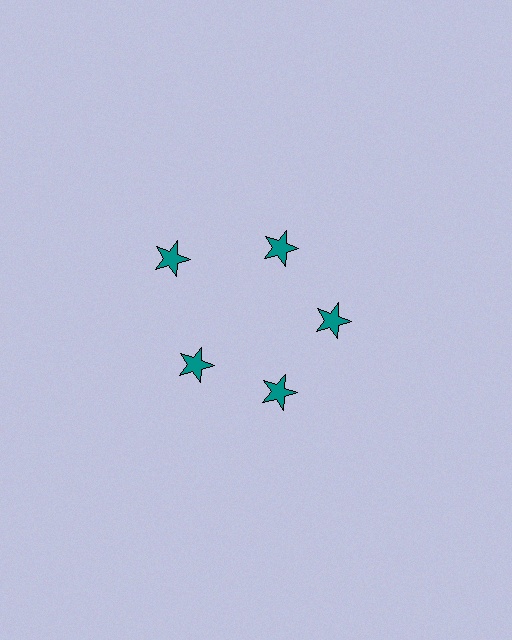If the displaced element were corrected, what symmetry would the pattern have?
It would have 5-fold rotational symmetry — the pattern would map onto itself every 72 degrees.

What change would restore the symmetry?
The symmetry would be restored by moving it inward, back onto the ring so that all 5 stars sit at equal angles and equal distance from the center.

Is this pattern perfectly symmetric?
No. The 5 teal stars are arranged in a ring, but one element near the 10 o'clock position is pushed outward from the center, breaking the 5-fold rotational symmetry.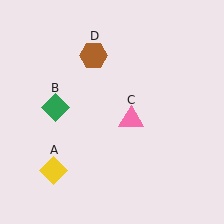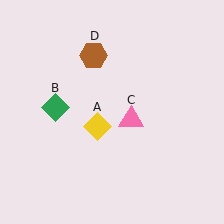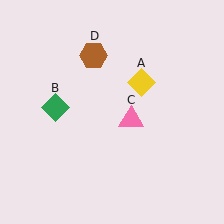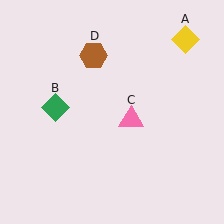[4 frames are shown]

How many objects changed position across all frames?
1 object changed position: yellow diamond (object A).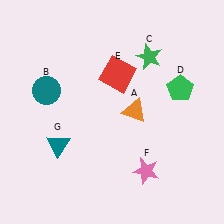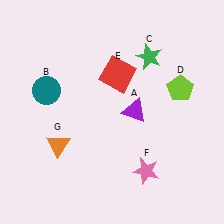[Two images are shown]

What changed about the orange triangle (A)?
In Image 1, A is orange. In Image 2, it changed to purple.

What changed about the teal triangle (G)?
In Image 1, G is teal. In Image 2, it changed to orange.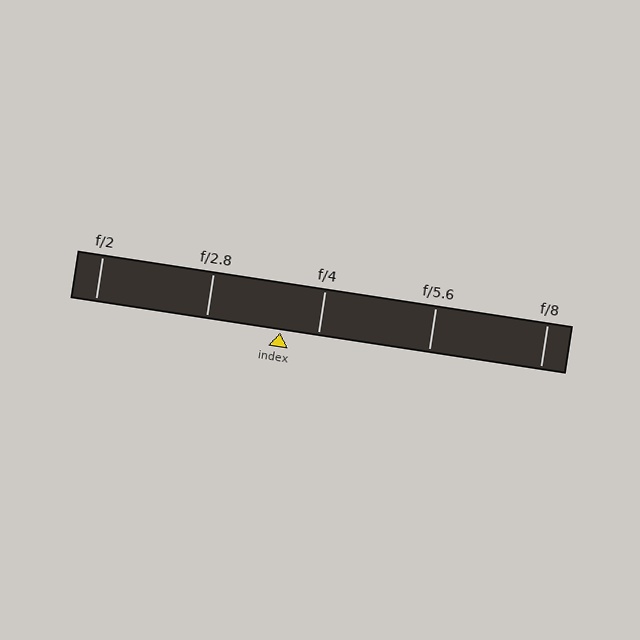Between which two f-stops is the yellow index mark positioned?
The index mark is between f/2.8 and f/4.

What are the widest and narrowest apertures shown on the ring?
The widest aperture shown is f/2 and the narrowest is f/8.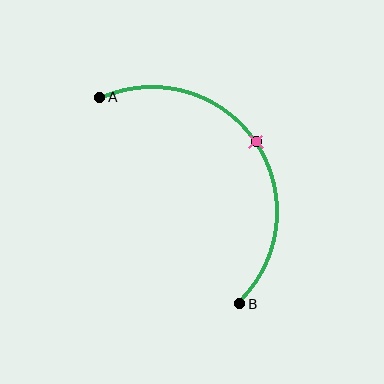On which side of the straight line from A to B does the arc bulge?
The arc bulges above and to the right of the straight line connecting A and B.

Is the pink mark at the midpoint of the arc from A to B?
Yes. The pink mark lies on the arc at equal arc-length from both A and B — it is the arc midpoint.